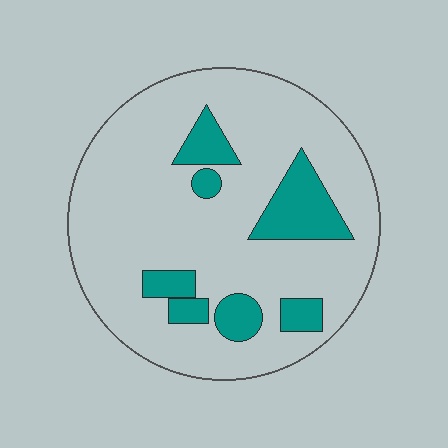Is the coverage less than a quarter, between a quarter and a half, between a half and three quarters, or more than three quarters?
Less than a quarter.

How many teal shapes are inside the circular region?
7.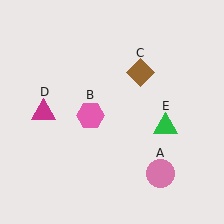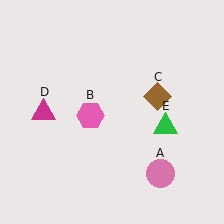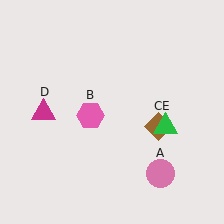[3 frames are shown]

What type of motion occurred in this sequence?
The brown diamond (object C) rotated clockwise around the center of the scene.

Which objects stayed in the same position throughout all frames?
Pink circle (object A) and pink hexagon (object B) and magenta triangle (object D) and green triangle (object E) remained stationary.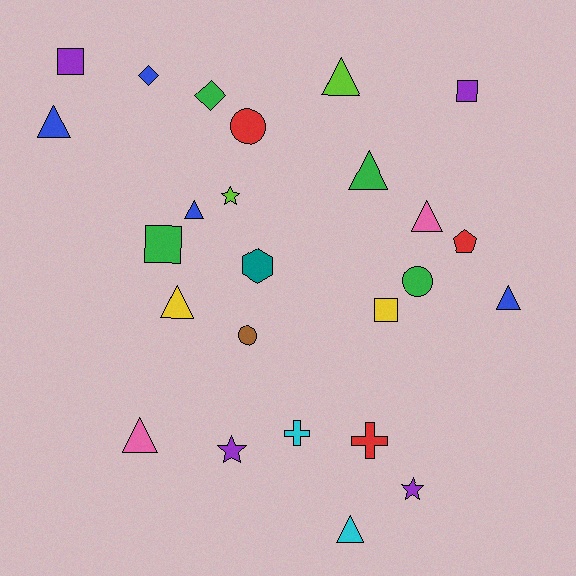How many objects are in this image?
There are 25 objects.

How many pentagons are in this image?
There is 1 pentagon.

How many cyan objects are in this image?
There are 2 cyan objects.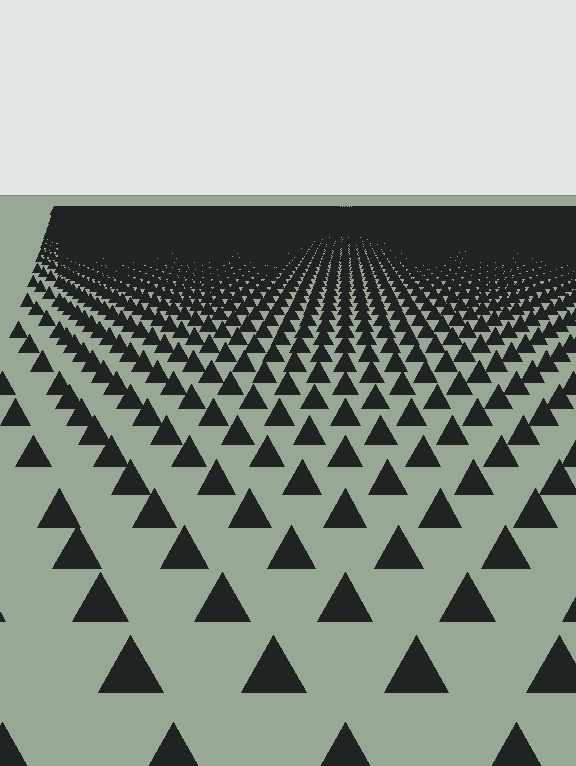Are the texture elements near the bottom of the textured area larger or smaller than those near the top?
Larger. Near the bottom, elements are closer to the viewer and appear at a bigger on-screen size.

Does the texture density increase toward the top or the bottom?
Density increases toward the top.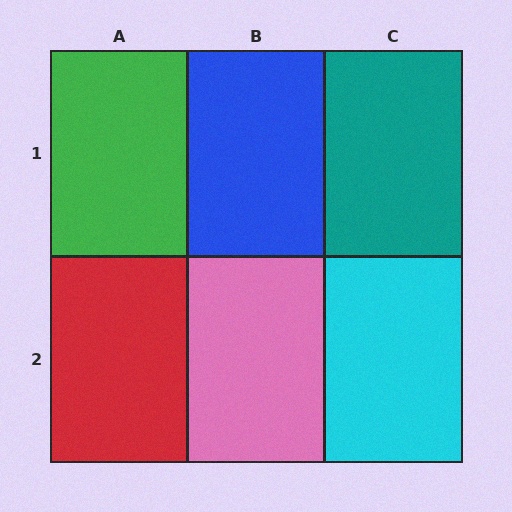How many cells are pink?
1 cell is pink.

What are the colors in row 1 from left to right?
Green, blue, teal.